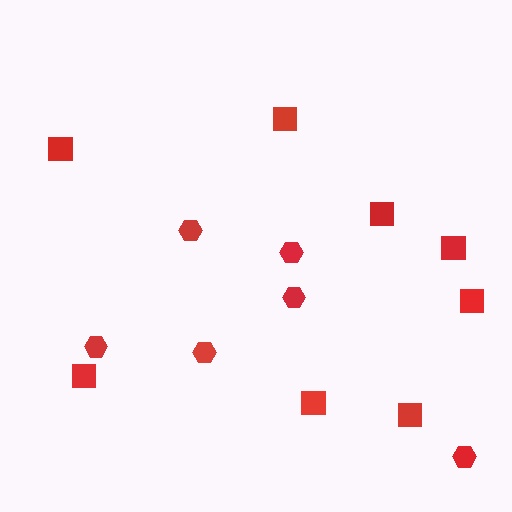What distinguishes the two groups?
There are 2 groups: one group of hexagons (6) and one group of squares (8).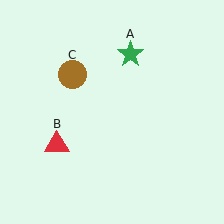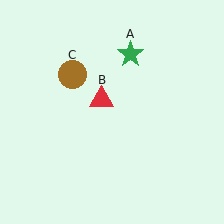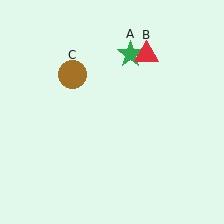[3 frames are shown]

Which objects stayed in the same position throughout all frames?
Green star (object A) and brown circle (object C) remained stationary.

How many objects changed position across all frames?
1 object changed position: red triangle (object B).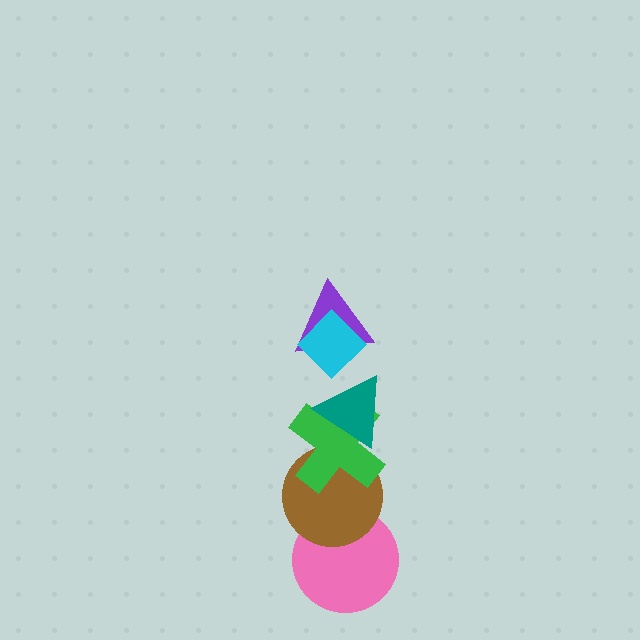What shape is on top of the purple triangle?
The cyan diamond is on top of the purple triangle.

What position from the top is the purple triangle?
The purple triangle is 2nd from the top.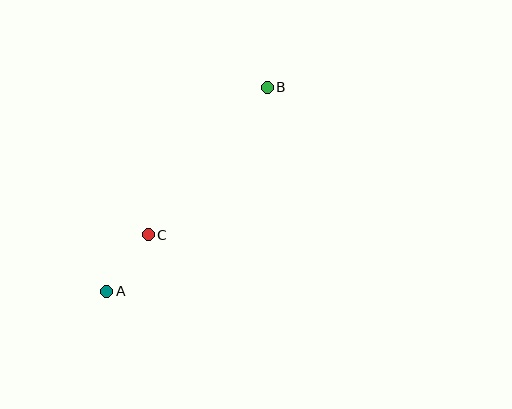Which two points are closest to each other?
Points A and C are closest to each other.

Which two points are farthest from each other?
Points A and B are farthest from each other.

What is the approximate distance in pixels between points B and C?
The distance between B and C is approximately 190 pixels.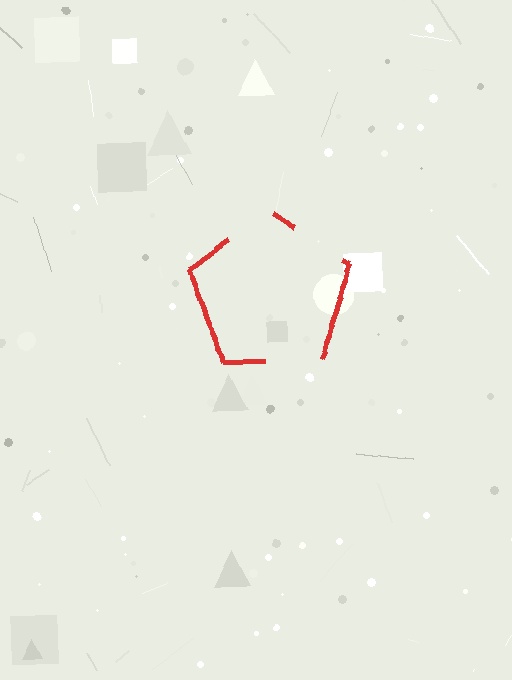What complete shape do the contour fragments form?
The contour fragments form a pentagon.